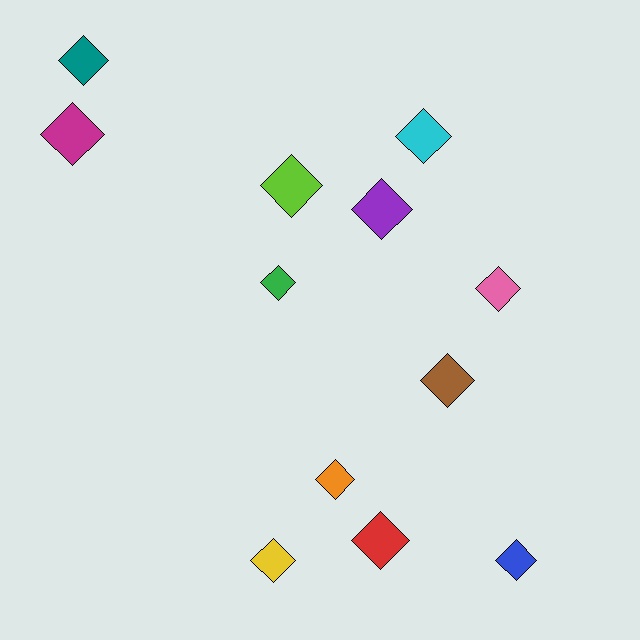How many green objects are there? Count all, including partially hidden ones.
There is 1 green object.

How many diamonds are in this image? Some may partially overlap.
There are 12 diamonds.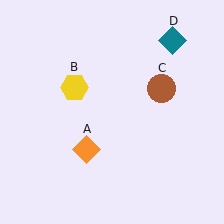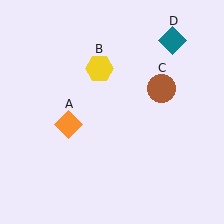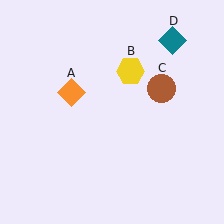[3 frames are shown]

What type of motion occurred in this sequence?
The orange diamond (object A), yellow hexagon (object B) rotated clockwise around the center of the scene.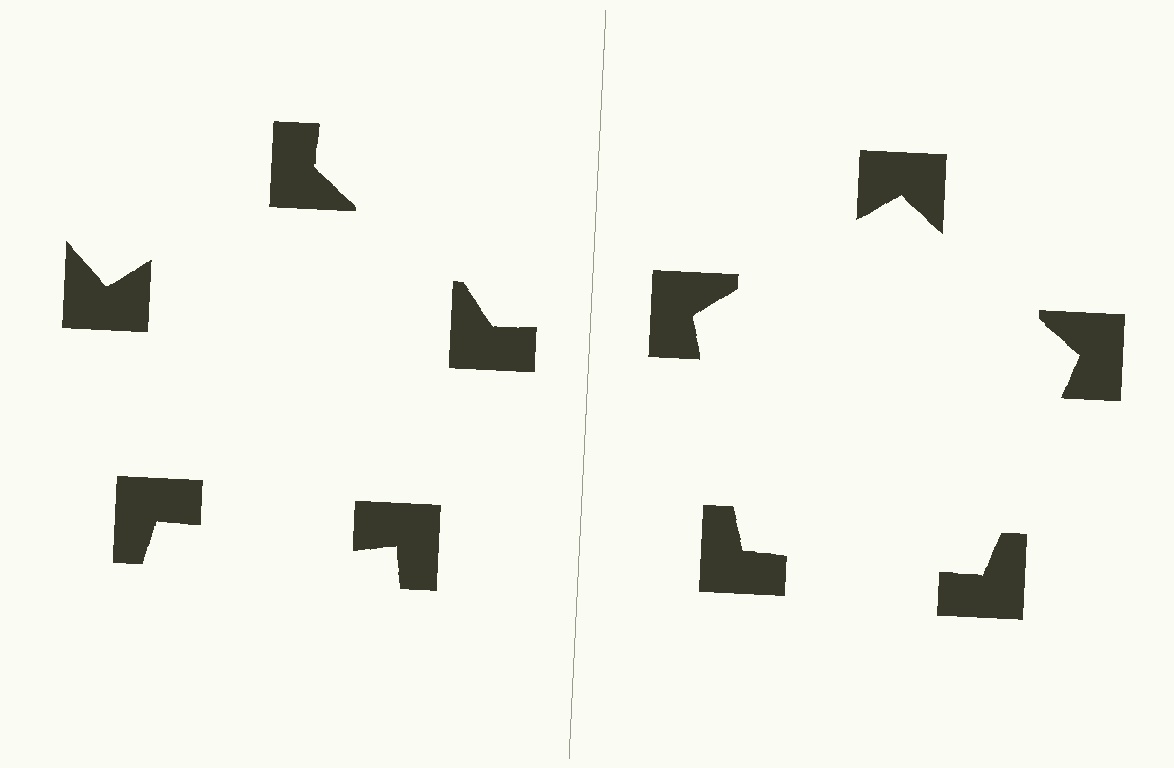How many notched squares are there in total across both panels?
10 — 5 on each side.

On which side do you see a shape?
An illusory pentagon appears on the right side. On the left side the wedge cuts are rotated, so no coherent shape forms.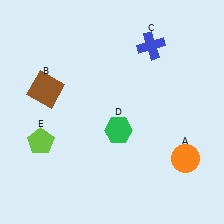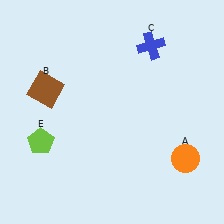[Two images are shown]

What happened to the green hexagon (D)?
The green hexagon (D) was removed in Image 2. It was in the bottom-right area of Image 1.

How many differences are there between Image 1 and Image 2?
There is 1 difference between the two images.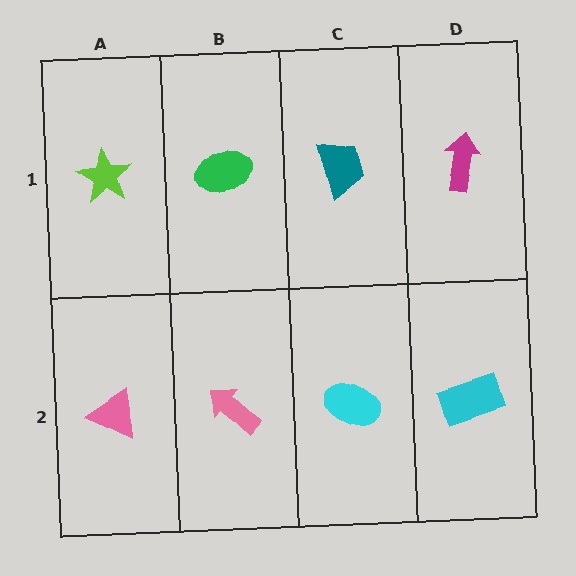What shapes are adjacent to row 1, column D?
A cyan rectangle (row 2, column D), a teal trapezoid (row 1, column C).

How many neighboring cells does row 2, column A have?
2.